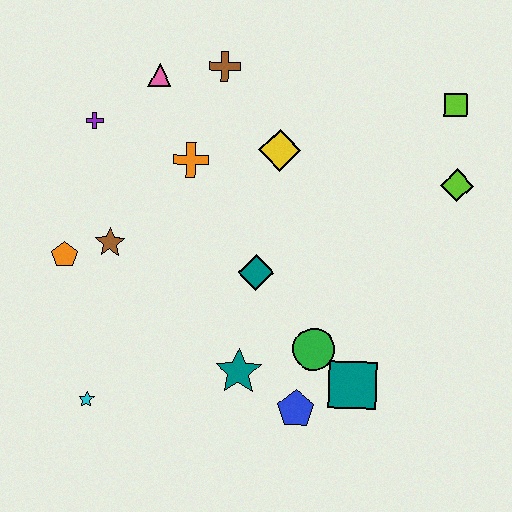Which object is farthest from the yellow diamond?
The cyan star is farthest from the yellow diamond.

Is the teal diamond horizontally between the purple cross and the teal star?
No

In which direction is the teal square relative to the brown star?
The teal square is to the right of the brown star.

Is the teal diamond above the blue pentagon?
Yes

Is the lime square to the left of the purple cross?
No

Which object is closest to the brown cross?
The pink triangle is closest to the brown cross.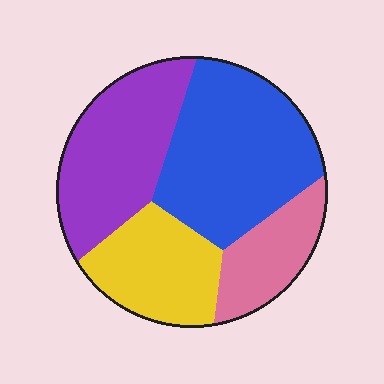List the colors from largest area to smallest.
From largest to smallest: blue, purple, yellow, pink.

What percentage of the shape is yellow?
Yellow covers about 20% of the shape.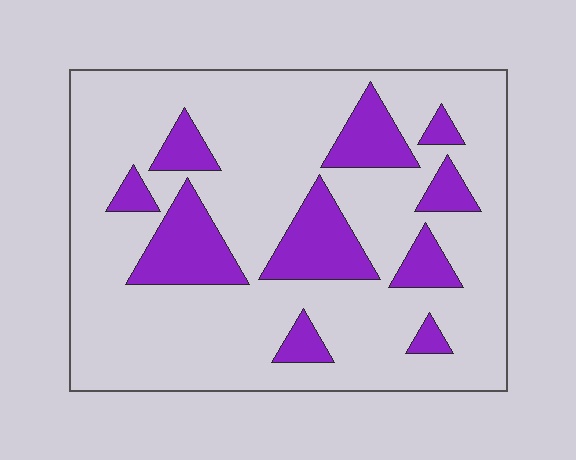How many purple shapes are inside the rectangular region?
10.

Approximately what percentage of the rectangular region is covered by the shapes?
Approximately 20%.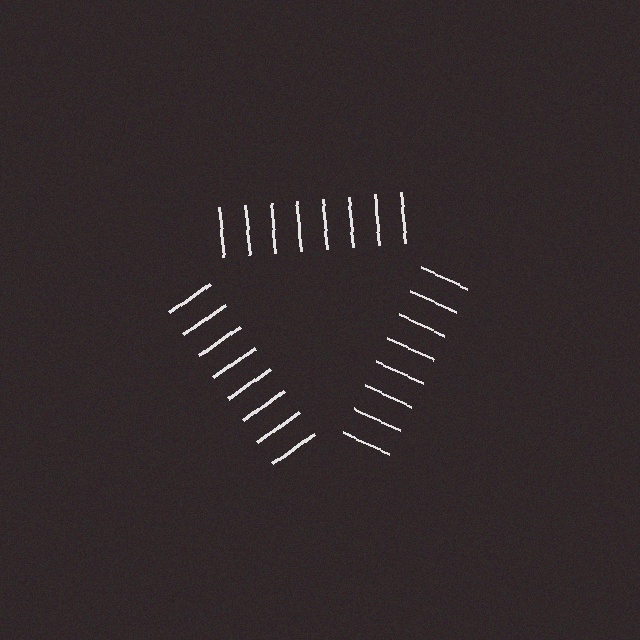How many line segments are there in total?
24 — 8 along each of the 3 edges.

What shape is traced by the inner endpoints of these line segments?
An illusory triangle — the line segments terminate on its edges but no continuous stroke is drawn.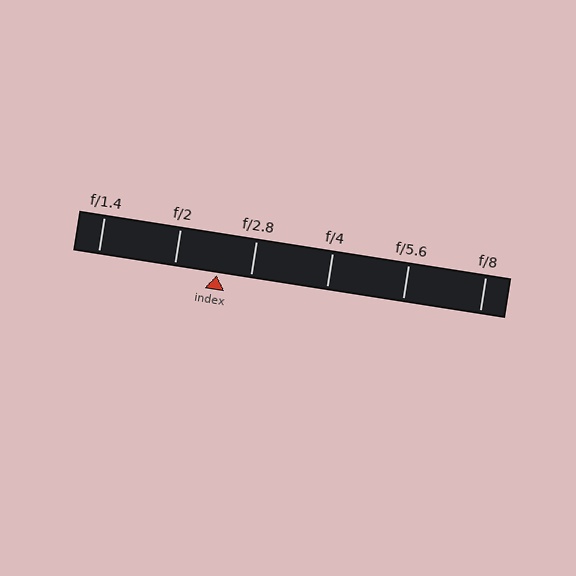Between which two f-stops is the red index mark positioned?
The index mark is between f/2 and f/2.8.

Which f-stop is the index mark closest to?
The index mark is closest to f/2.8.